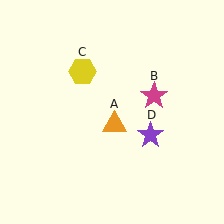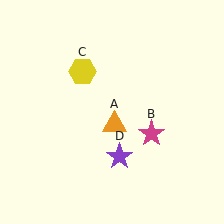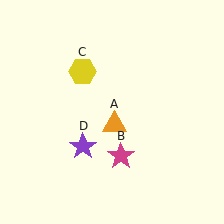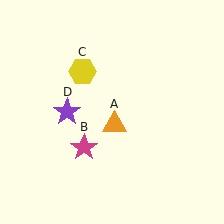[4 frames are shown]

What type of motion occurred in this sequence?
The magenta star (object B), purple star (object D) rotated clockwise around the center of the scene.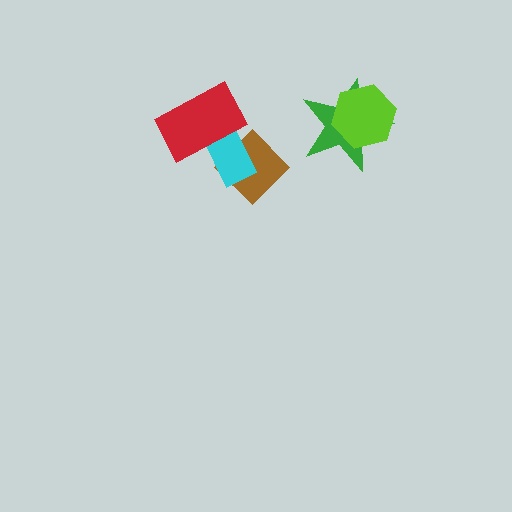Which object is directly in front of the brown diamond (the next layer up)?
The cyan rectangle is directly in front of the brown diamond.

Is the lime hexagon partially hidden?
No, no other shape covers it.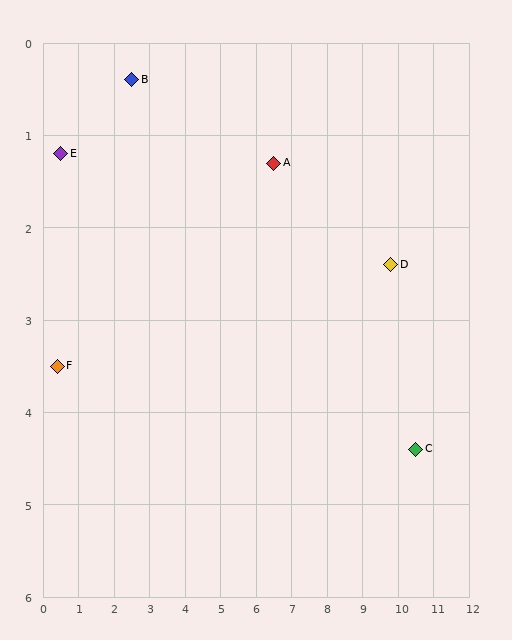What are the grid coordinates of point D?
Point D is at approximately (9.8, 2.4).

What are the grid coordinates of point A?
Point A is at approximately (6.5, 1.3).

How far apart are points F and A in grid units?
Points F and A are about 6.5 grid units apart.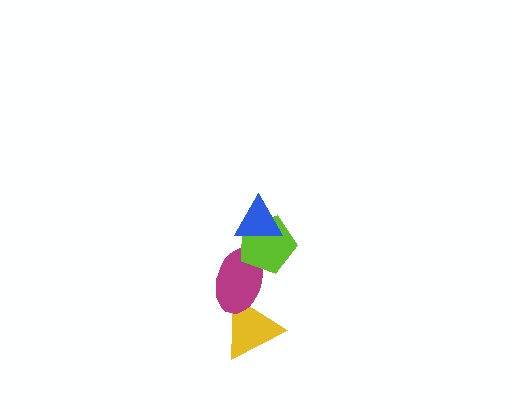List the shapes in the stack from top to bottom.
From top to bottom: the blue triangle, the lime pentagon, the magenta ellipse, the yellow triangle.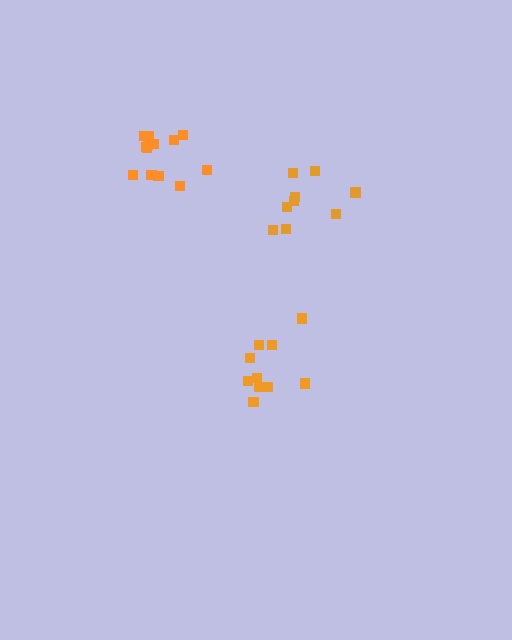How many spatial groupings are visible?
There are 3 spatial groupings.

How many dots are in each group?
Group 1: 10 dots, Group 2: 13 dots, Group 3: 9 dots (32 total).